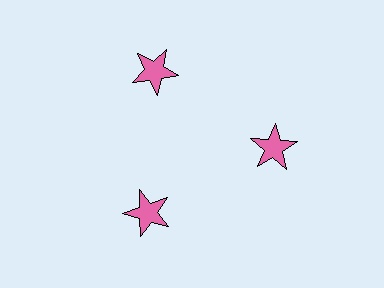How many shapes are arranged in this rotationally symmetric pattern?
There are 3 shapes, arranged in 3 groups of 1.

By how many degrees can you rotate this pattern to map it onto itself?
The pattern maps onto itself every 120 degrees of rotation.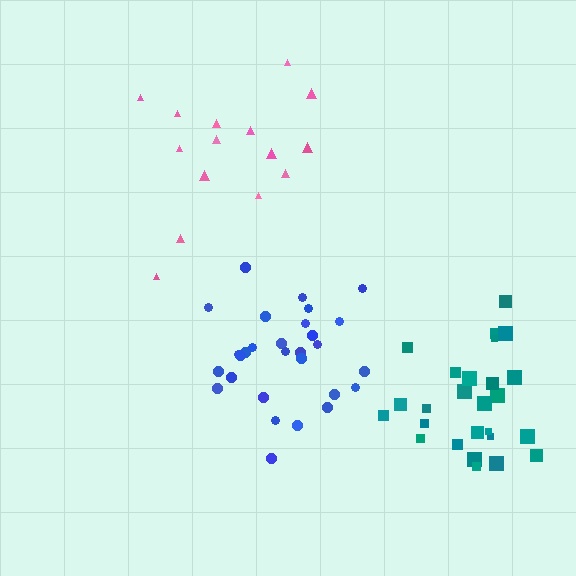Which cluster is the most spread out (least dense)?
Pink.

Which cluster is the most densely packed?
Blue.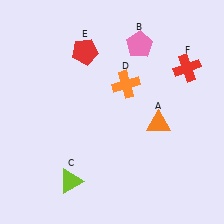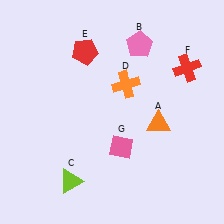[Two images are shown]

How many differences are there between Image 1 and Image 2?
There is 1 difference between the two images.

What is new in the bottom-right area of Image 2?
A pink diamond (G) was added in the bottom-right area of Image 2.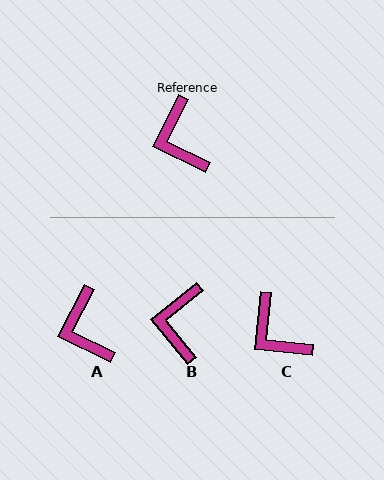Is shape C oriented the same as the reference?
No, it is off by about 21 degrees.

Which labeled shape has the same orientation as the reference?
A.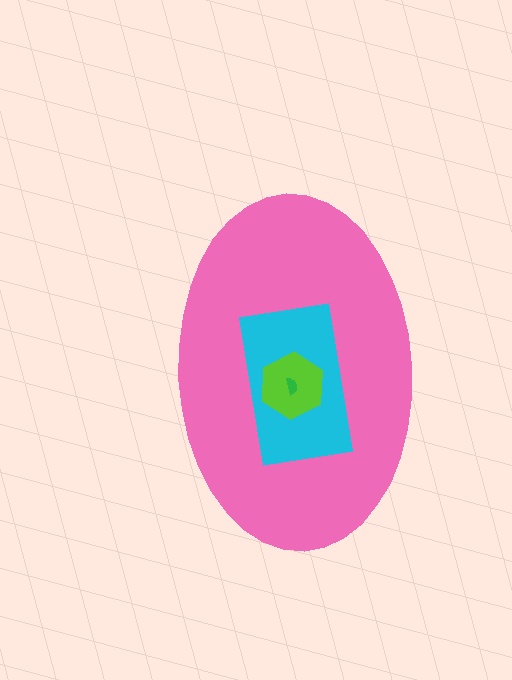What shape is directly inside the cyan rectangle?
The lime hexagon.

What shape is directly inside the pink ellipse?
The cyan rectangle.